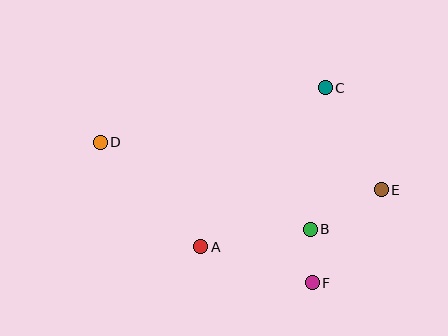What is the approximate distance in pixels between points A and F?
The distance between A and F is approximately 117 pixels.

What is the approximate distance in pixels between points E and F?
The distance between E and F is approximately 116 pixels.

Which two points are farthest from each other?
Points D and E are farthest from each other.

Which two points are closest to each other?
Points B and F are closest to each other.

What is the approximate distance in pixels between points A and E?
The distance between A and E is approximately 189 pixels.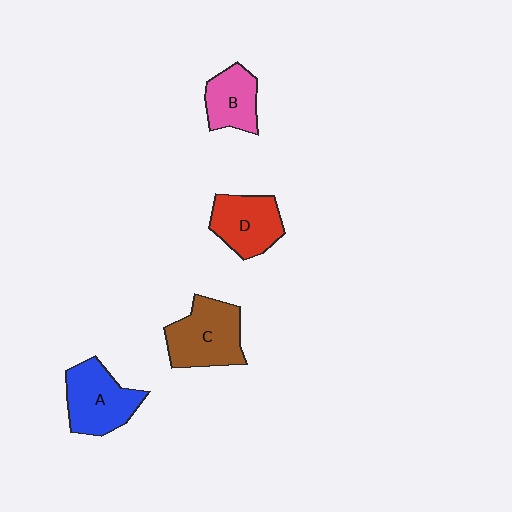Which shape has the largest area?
Shape C (brown).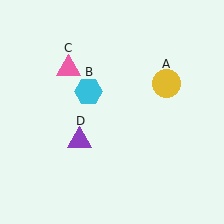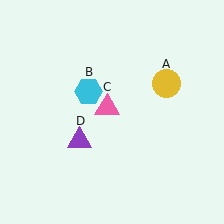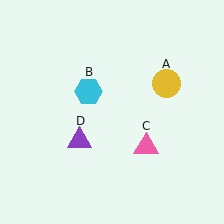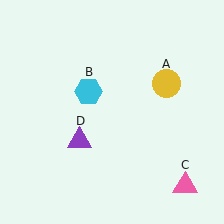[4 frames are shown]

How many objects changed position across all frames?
1 object changed position: pink triangle (object C).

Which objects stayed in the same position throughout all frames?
Yellow circle (object A) and cyan hexagon (object B) and purple triangle (object D) remained stationary.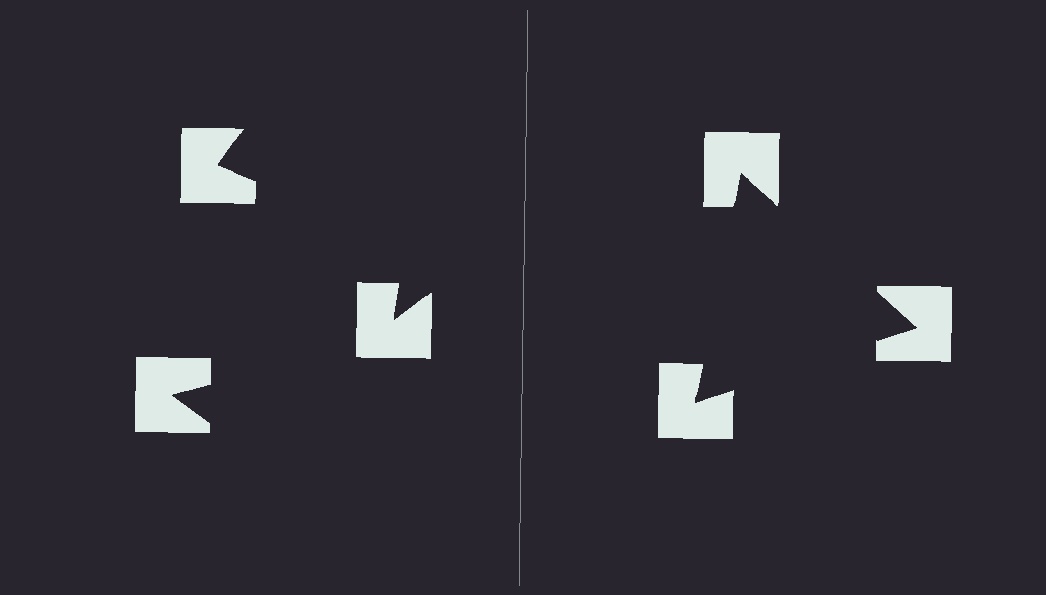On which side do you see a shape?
An illusory triangle appears on the right side. On the left side the wedge cuts are rotated, so no coherent shape forms.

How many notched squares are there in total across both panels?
6 — 3 on each side.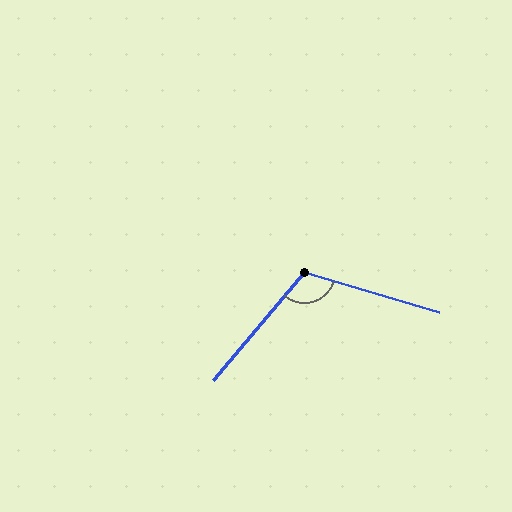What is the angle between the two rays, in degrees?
Approximately 113 degrees.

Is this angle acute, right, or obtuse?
It is obtuse.